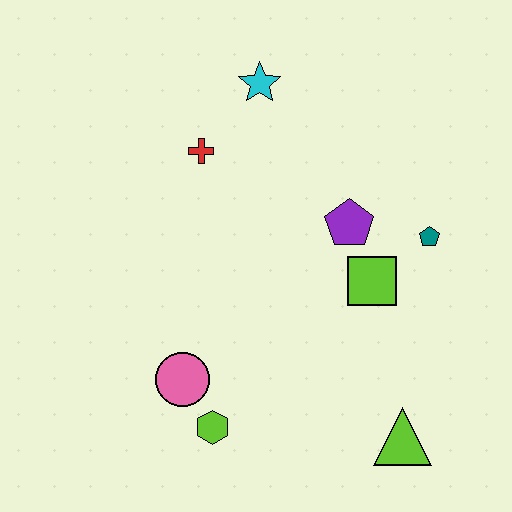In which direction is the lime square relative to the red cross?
The lime square is to the right of the red cross.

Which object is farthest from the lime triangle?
The cyan star is farthest from the lime triangle.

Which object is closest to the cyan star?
The red cross is closest to the cyan star.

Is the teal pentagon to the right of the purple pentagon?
Yes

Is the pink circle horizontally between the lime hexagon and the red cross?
No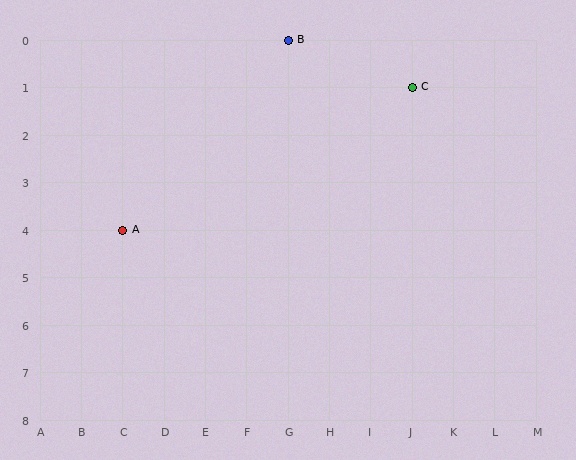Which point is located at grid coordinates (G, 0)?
Point B is at (G, 0).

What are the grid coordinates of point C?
Point C is at grid coordinates (J, 1).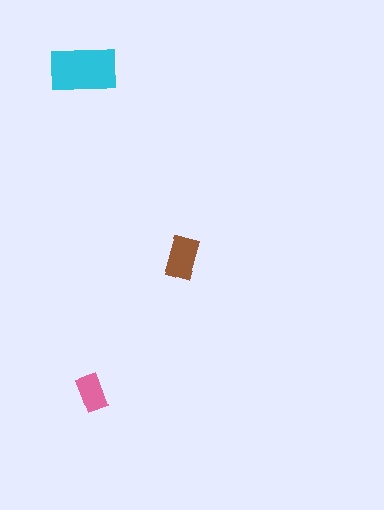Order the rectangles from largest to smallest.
the cyan one, the brown one, the pink one.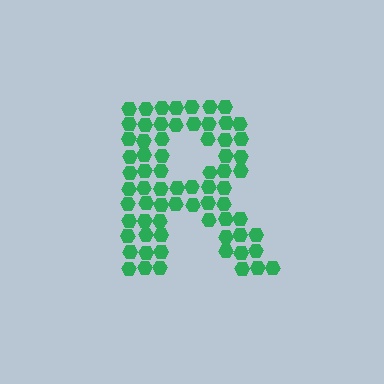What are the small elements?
The small elements are hexagons.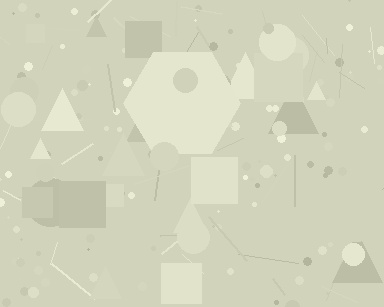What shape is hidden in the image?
A hexagon is hidden in the image.